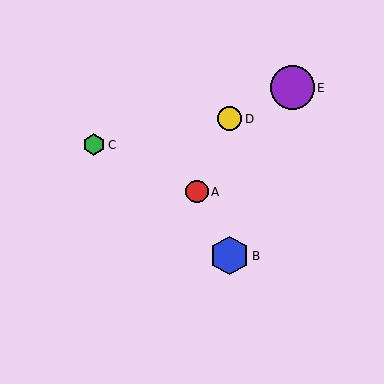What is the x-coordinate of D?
Object D is at x≈230.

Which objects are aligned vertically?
Objects B, D are aligned vertically.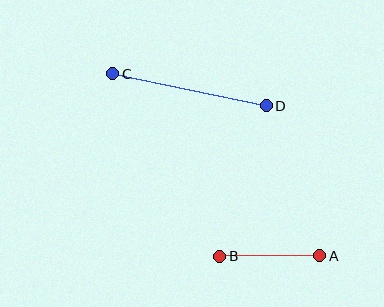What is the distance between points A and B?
The distance is approximately 100 pixels.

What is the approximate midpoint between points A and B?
The midpoint is at approximately (270, 256) pixels.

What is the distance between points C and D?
The distance is approximately 157 pixels.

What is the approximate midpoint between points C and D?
The midpoint is at approximately (189, 90) pixels.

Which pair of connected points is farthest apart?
Points C and D are farthest apart.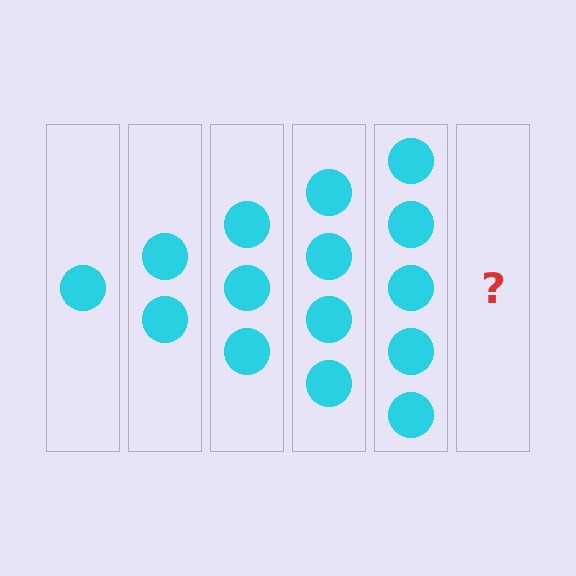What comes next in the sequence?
The next element should be 6 circles.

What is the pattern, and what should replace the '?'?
The pattern is that each step adds one more circle. The '?' should be 6 circles.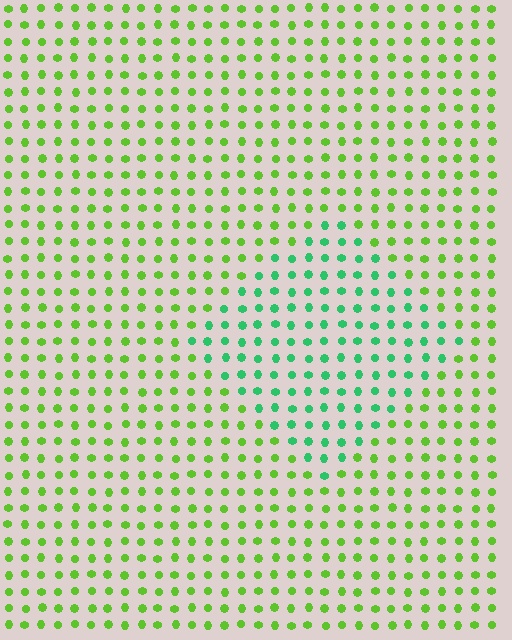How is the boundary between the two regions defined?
The boundary is defined purely by a slight shift in hue (about 43 degrees). Spacing, size, and orientation are identical on both sides.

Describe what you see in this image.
The image is filled with small lime elements in a uniform arrangement. A diamond-shaped region is visible where the elements are tinted to a slightly different hue, forming a subtle color boundary.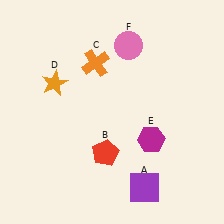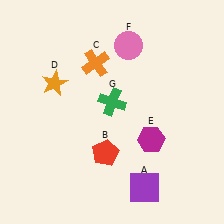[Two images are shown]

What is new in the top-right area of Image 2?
A green cross (G) was added in the top-right area of Image 2.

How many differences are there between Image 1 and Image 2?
There is 1 difference between the two images.